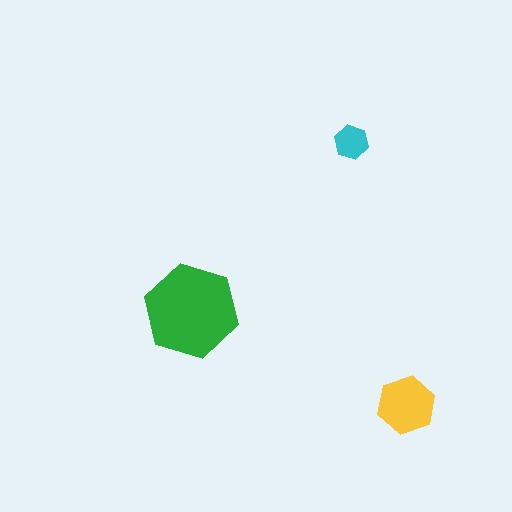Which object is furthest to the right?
The yellow hexagon is rightmost.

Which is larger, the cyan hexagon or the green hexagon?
The green one.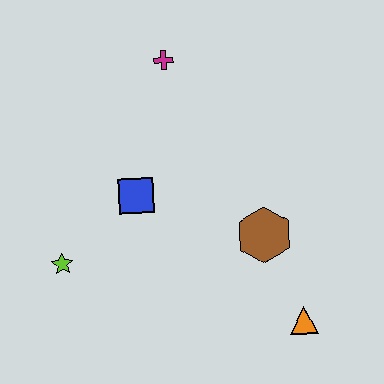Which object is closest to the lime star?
The blue square is closest to the lime star.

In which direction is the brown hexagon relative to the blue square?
The brown hexagon is to the right of the blue square.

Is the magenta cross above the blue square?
Yes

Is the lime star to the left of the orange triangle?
Yes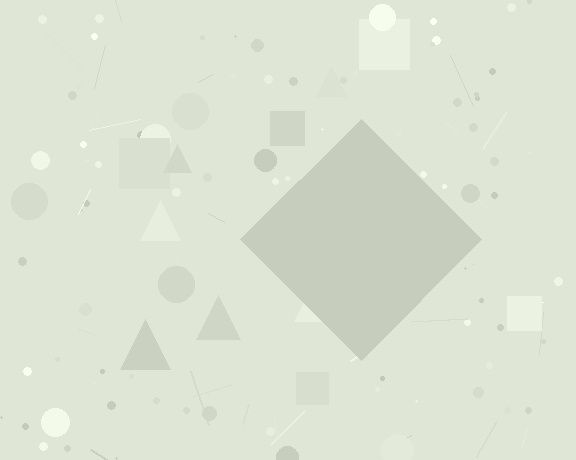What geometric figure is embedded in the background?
A diamond is embedded in the background.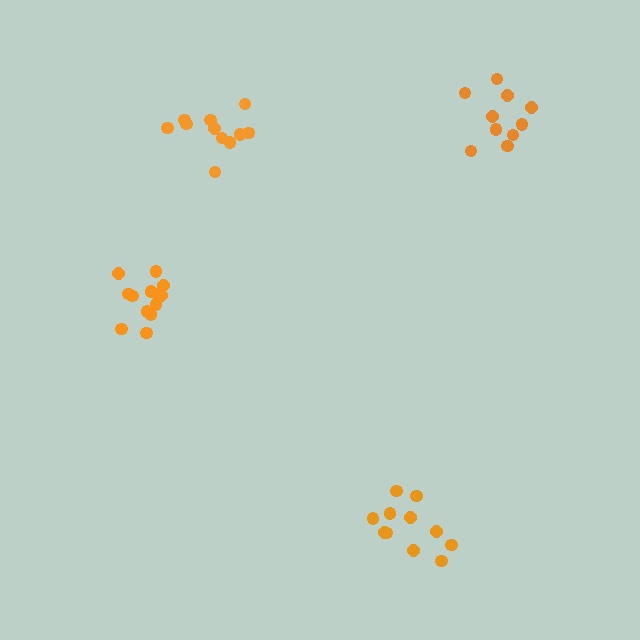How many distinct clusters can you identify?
There are 4 distinct clusters.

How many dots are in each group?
Group 1: 11 dots, Group 2: 11 dots, Group 3: 10 dots, Group 4: 13 dots (45 total).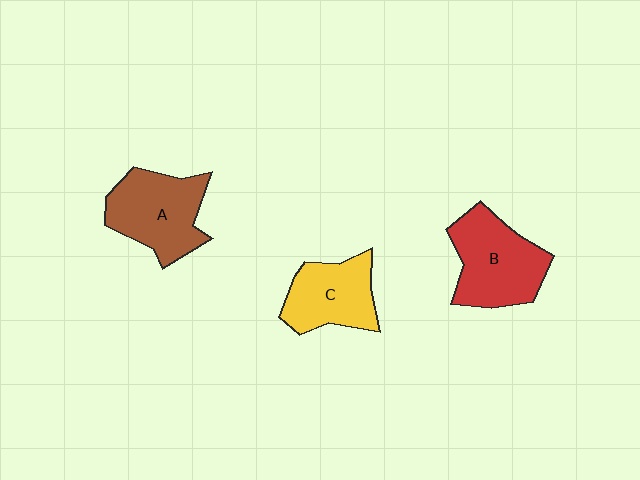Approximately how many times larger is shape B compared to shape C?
Approximately 1.3 times.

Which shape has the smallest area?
Shape C (yellow).